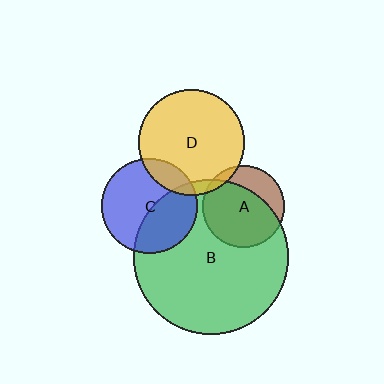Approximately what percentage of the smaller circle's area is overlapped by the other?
Approximately 70%.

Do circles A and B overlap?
Yes.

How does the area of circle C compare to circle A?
Approximately 1.4 times.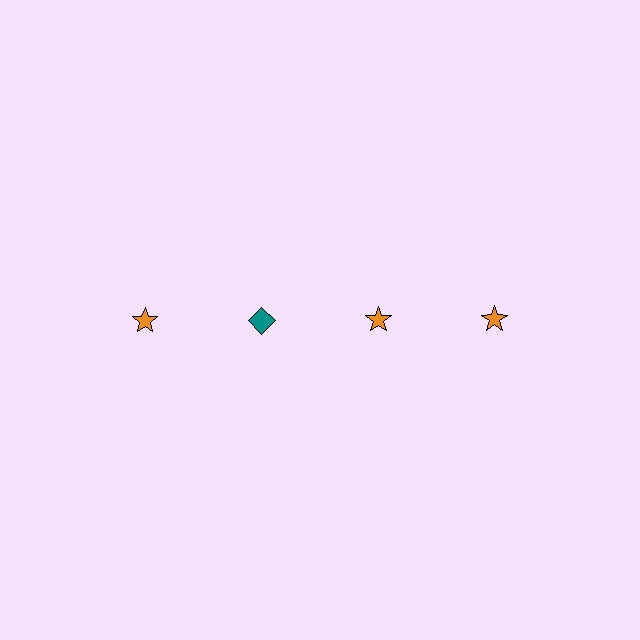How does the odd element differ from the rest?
It differs in both color (teal instead of orange) and shape (diamond instead of star).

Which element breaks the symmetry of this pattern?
The teal diamond in the top row, second from left column breaks the symmetry. All other shapes are orange stars.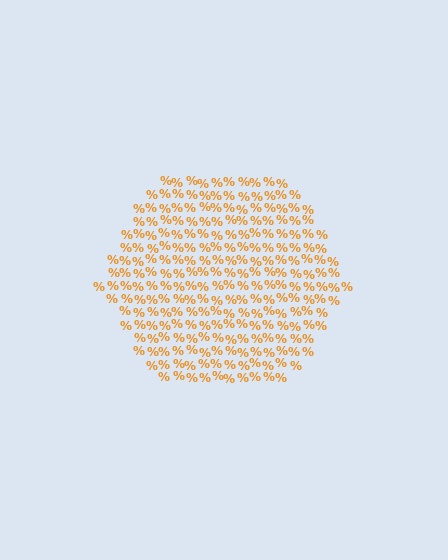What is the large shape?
The large shape is a hexagon.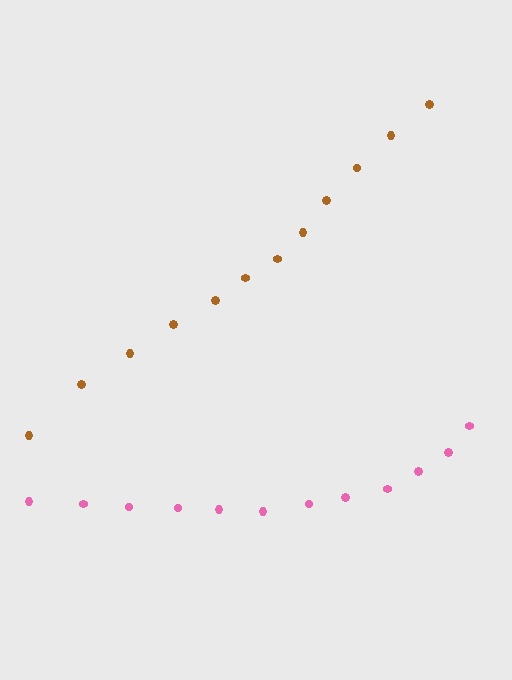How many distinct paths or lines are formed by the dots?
There are 2 distinct paths.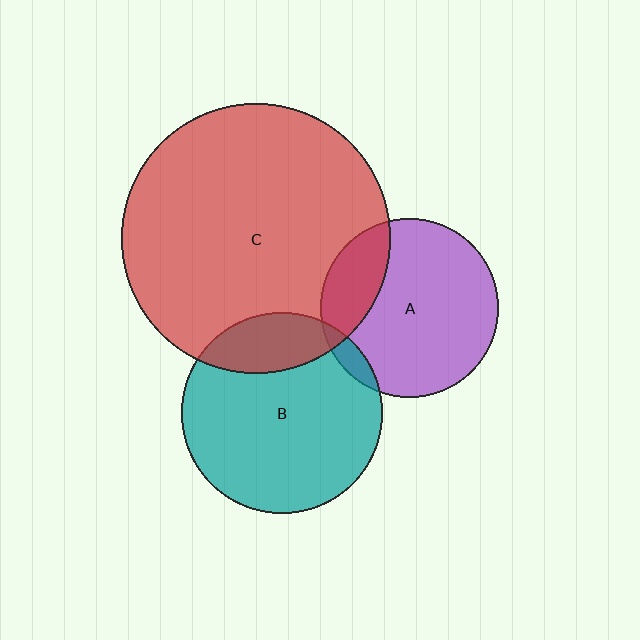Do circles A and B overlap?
Yes.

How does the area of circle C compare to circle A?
Approximately 2.3 times.